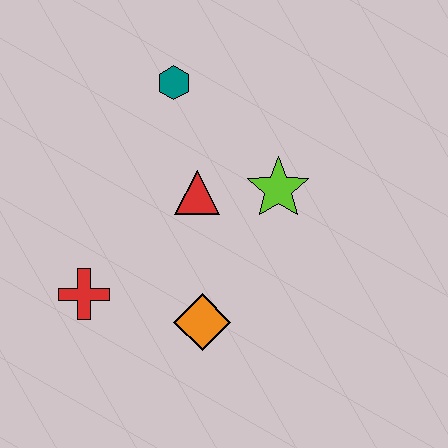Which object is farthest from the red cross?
The teal hexagon is farthest from the red cross.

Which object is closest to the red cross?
The orange diamond is closest to the red cross.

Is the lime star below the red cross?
No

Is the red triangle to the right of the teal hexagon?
Yes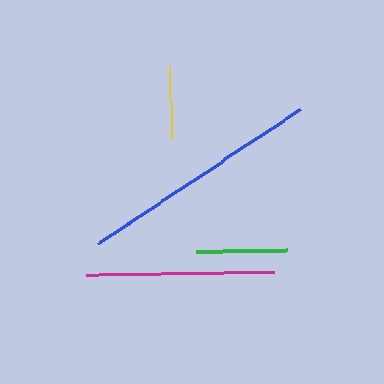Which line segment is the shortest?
The yellow line is the shortest at approximately 73 pixels.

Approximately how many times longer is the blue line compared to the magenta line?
The blue line is approximately 1.3 times the length of the magenta line.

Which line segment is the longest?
The blue line is the longest at approximately 242 pixels.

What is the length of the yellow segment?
The yellow segment is approximately 73 pixels long.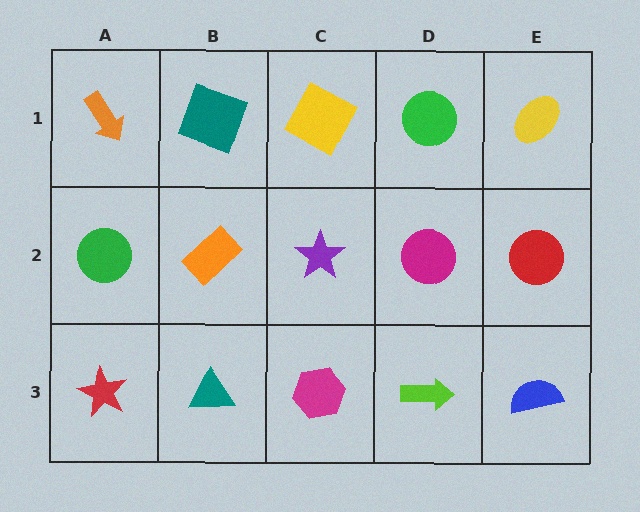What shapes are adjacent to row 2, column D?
A green circle (row 1, column D), a lime arrow (row 3, column D), a purple star (row 2, column C), a red circle (row 2, column E).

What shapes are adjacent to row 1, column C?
A purple star (row 2, column C), a teal square (row 1, column B), a green circle (row 1, column D).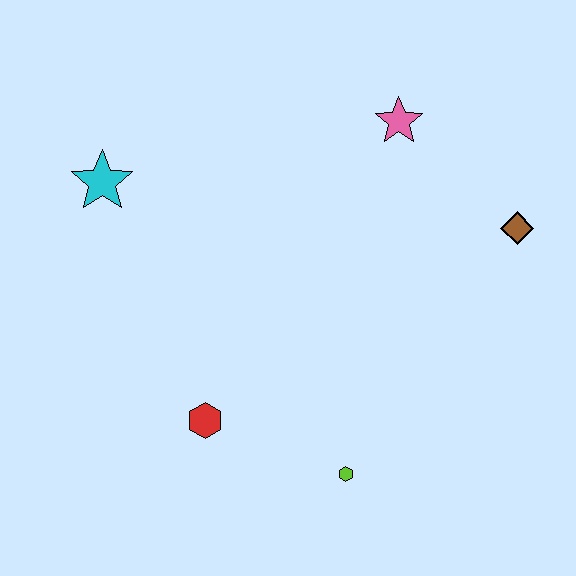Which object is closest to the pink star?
The brown diamond is closest to the pink star.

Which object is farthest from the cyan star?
The brown diamond is farthest from the cyan star.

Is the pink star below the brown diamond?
No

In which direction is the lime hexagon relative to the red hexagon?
The lime hexagon is to the right of the red hexagon.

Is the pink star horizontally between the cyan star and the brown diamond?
Yes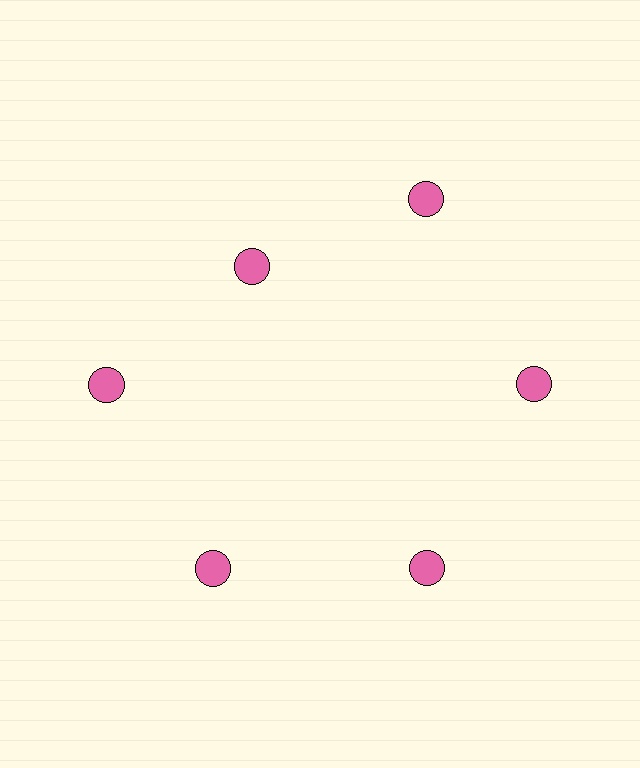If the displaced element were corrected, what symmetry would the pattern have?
It would have 6-fold rotational symmetry — the pattern would map onto itself every 60 degrees.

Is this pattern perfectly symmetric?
No. The 6 pink circles are arranged in a ring, but one element near the 11 o'clock position is pulled inward toward the center, breaking the 6-fold rotational symmetry.